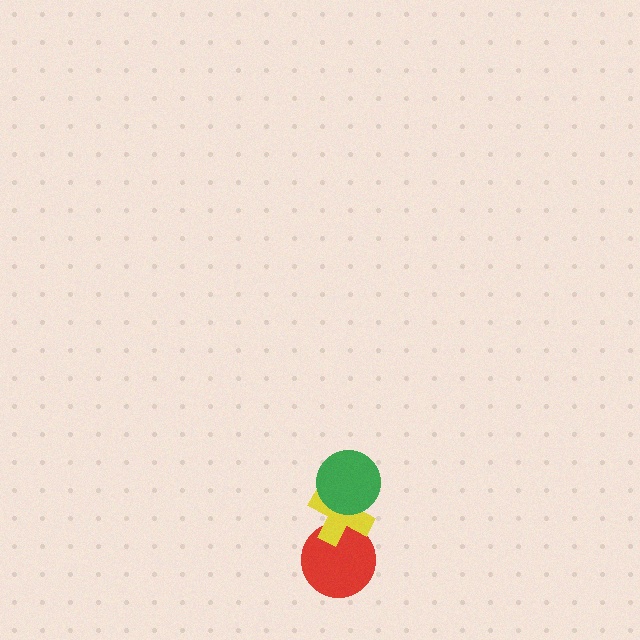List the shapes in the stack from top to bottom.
From top to bottom: the green circle, the yellow cross, the red circle.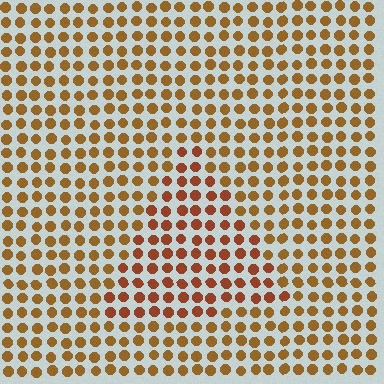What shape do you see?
I see a triangle.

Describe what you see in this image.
The image is filled with small brown elements in a uniform arrangement. A triangle-shaped region is visible where the elements are tinted to a slightly different hue, forming a subtle color boundary.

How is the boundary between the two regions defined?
The boundary is defined purely by a slight shift in hue (about 21 degrees). Spacing, size, and orientation are identical on both sides.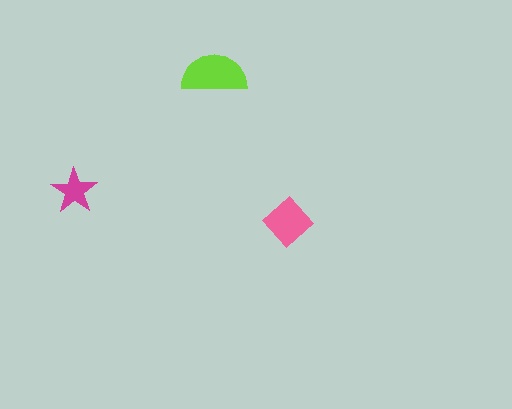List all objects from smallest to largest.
The magenta star, the pink diamond, the lime semicircle.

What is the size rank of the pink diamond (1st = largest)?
2nd.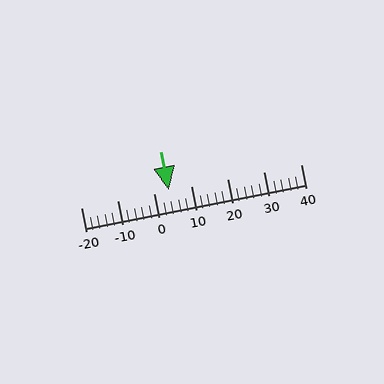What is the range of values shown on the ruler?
The ruler shows values from -20 to 40.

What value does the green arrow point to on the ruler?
The green arrow points to approximately 4.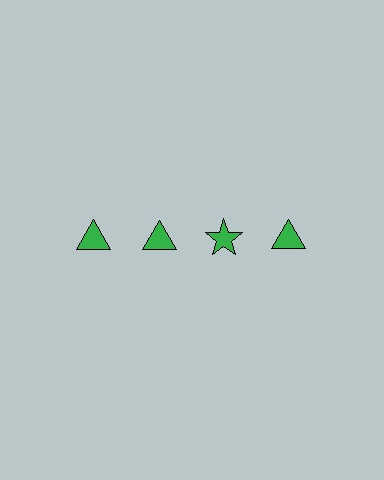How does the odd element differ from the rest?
It has a different shape: star instead of triangle.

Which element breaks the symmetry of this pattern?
The green star in the top row, center column breaks the symmetry. All other shapes are green triangles.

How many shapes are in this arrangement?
There are 4 shapes arranged in a grid pattern.